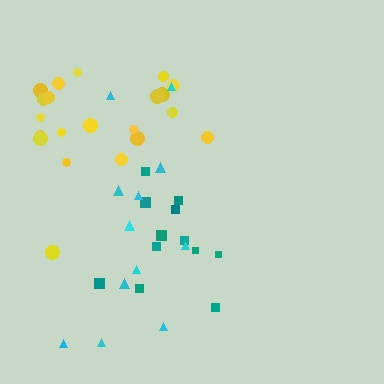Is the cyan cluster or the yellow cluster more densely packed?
Yellow.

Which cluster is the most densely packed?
Yellow.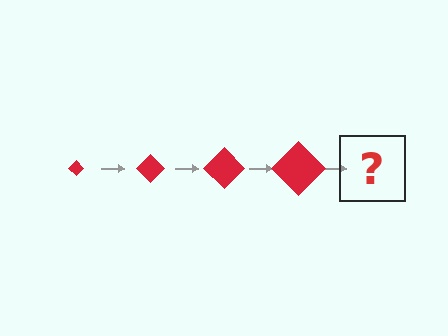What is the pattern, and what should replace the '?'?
The pattern is that the diamond gets progressively larger each step. The '?' should be a red diamond, larger than the previous one.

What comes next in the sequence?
The next element should be a red diamond, larger than the previous one.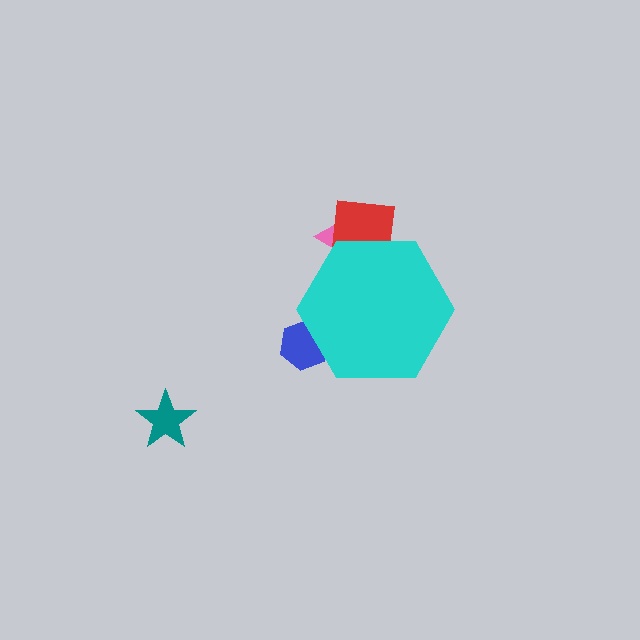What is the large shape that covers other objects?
A cyan hexagon.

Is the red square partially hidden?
Yes, the red square is partially hidden behind the cyan hexagon.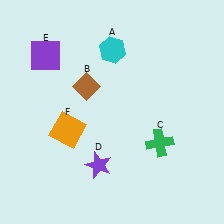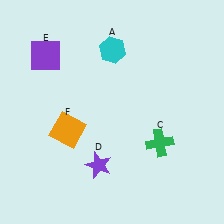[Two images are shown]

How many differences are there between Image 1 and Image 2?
There is 1 difference between the two images.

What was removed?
The brown diamond (B) was removed in Image 2.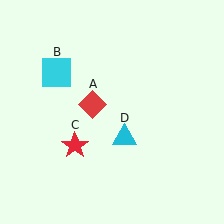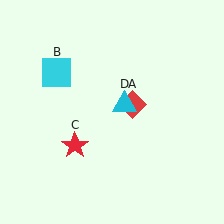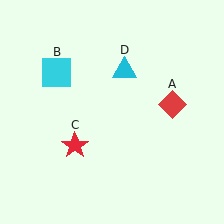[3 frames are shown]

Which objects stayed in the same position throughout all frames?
Cyan square (object B) and red star (object C) remained stationary.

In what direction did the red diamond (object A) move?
The red diamond (object A) moved right.